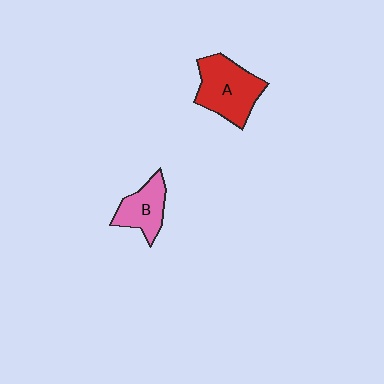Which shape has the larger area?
Shape A (red).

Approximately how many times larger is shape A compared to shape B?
Approximately 1.5 times.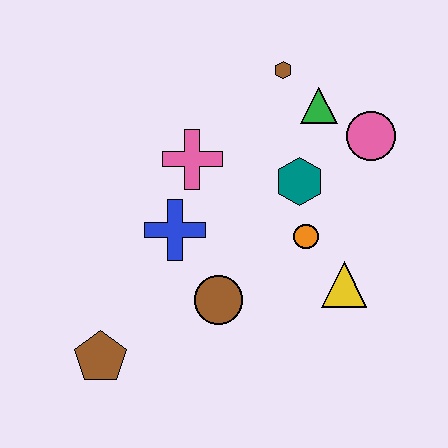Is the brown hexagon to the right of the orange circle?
No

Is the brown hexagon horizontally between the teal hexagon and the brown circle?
Yes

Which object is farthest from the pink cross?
The brown pentagon is farthest from the pink cross.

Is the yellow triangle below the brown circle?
No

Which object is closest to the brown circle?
The blue cross is closest to the brown circle.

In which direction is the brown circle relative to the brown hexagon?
The brown circle is below the brown hexagon.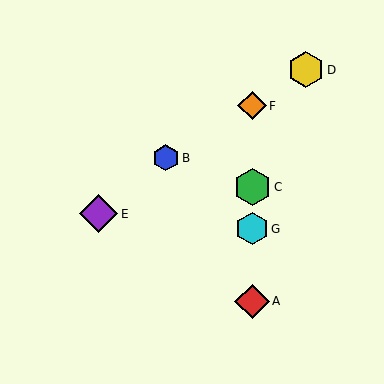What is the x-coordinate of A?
Object A is at x≈252.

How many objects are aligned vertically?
4 objects (A, C, F, G) are aligned vertically.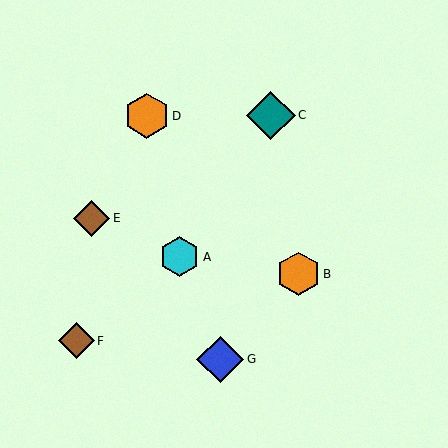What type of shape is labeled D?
Shape D is an orange hexagon.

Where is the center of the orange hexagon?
The center of the orange hexagon is at (147, 116).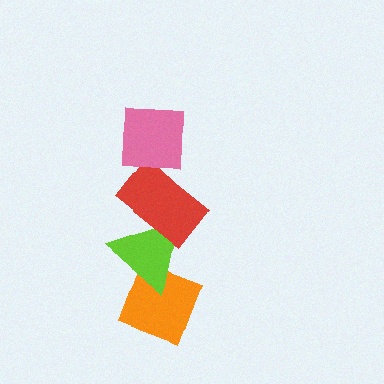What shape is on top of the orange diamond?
The lime triangle is on top of the orange diamond.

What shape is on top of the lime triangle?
The red rectangle is on top of the lime triangle.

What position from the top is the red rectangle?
The red rectangle is 2nd from the top.